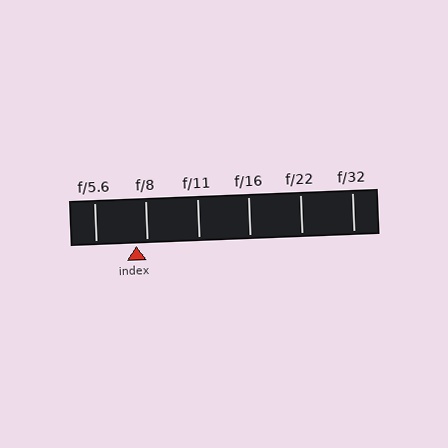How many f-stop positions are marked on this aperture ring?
There are 6 f-stop positions marked.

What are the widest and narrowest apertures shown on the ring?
The widest aperture shown is f/5.6 and the narrowest is f/32.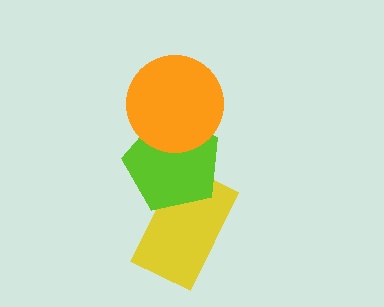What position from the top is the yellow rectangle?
The yellow rectangle is 3rd from the top.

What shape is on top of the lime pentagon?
The orange circle is on top of the lime pentagon.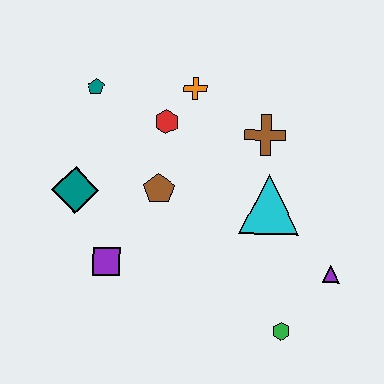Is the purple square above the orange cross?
No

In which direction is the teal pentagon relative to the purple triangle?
The teal pentagon is to the left of the purple triangle.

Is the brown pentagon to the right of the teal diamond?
Yes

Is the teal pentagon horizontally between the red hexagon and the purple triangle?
No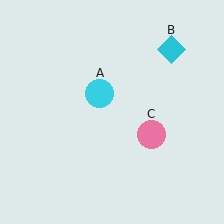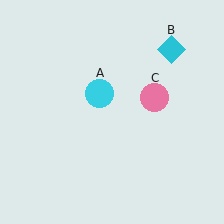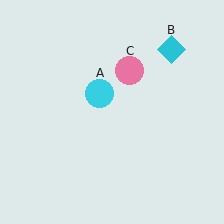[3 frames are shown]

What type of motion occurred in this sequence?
The pink circle (object C) rotated counterclockwise around the center of the scene.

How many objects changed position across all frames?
1 object changed position: pink circle (object C).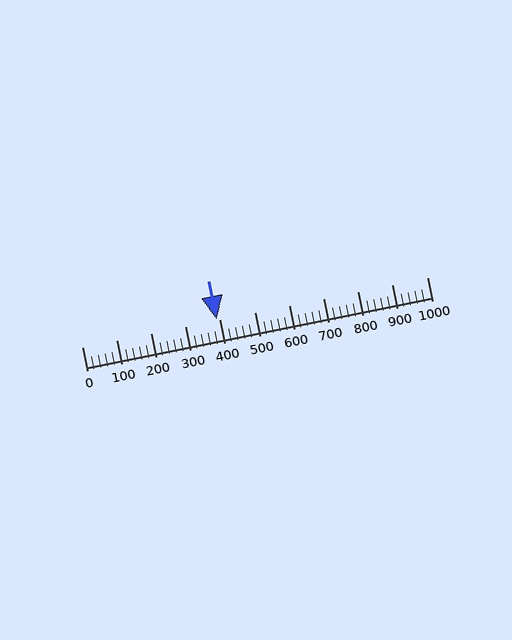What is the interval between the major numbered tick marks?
The major tick marks are spaced 100 units apart.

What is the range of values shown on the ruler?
The ruler shows values from 0 to 1000.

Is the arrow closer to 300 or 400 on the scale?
The arrow is closer to 400.